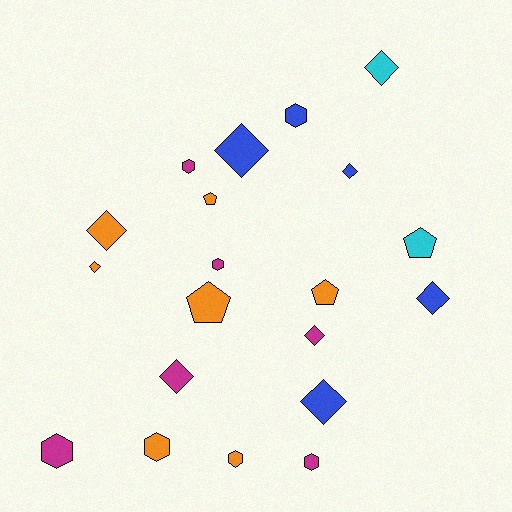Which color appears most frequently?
Orange, with 7 objects.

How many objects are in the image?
There are 20 objects.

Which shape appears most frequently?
Diamond, with 9 objects.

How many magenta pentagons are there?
There are no magenta pentagons.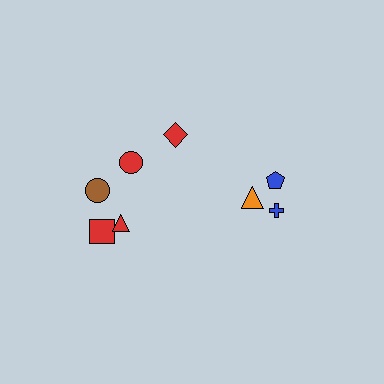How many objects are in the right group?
There are 3 objects.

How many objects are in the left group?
There are 5 objects.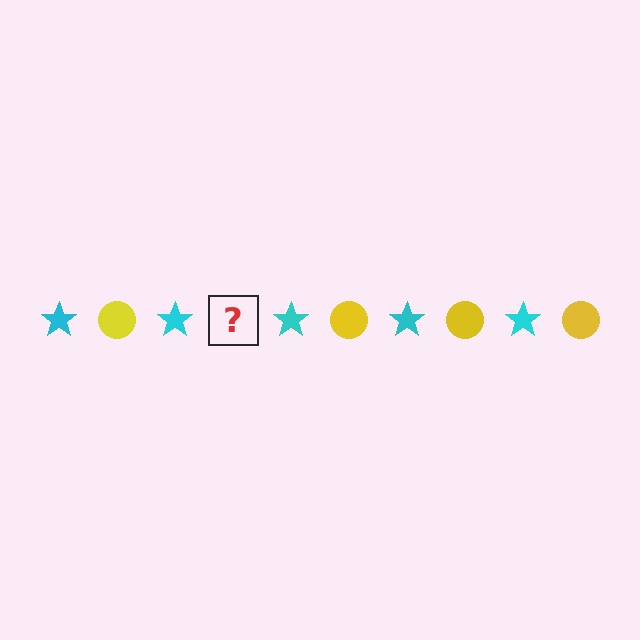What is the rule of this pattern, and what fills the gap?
The rule is that the pattern alternates between cyan star and yellow circle. The gap should be filled with a yellow circle.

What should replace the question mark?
The question mark should be replaced with a yellow circle.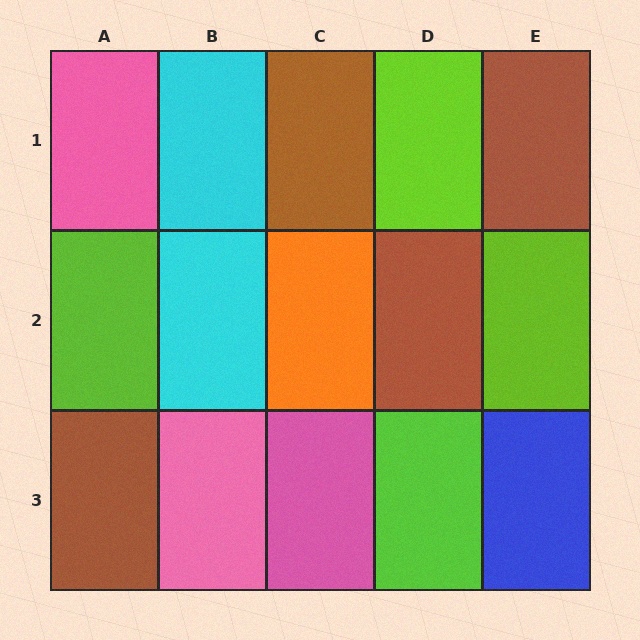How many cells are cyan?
2 cells are cyan.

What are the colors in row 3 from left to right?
Brown, pink, pink, lime, blue.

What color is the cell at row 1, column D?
Lime.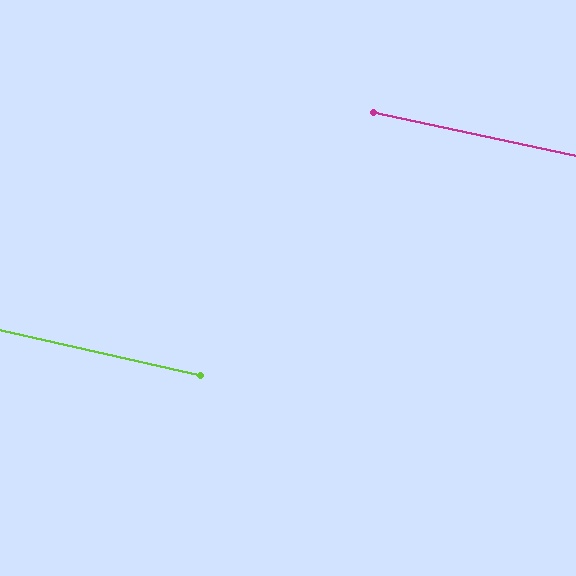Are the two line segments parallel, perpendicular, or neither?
Parallel — their directions differ by only 0.6°.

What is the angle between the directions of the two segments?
Approximately 1 degree.